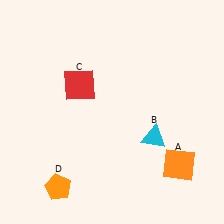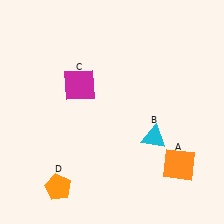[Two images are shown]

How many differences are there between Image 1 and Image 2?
There is 1 difference between the two images.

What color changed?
The square (C) changed from red in Image 1 to magenta in Image 2.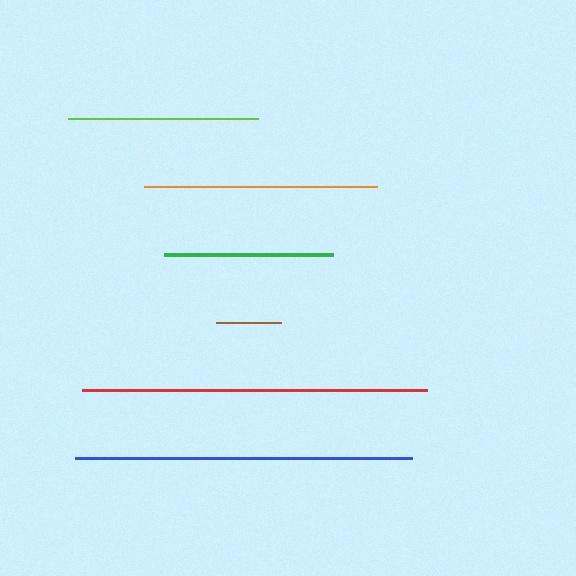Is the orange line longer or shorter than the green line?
The orange line is longer than the green line.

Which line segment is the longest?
The red line is the longest at approximately 345 pixels.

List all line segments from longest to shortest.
From longest to shortest: red, blue, orange, lime, green, brown.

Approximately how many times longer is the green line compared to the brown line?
The green line is approximately 2.6 times the length of the brown line.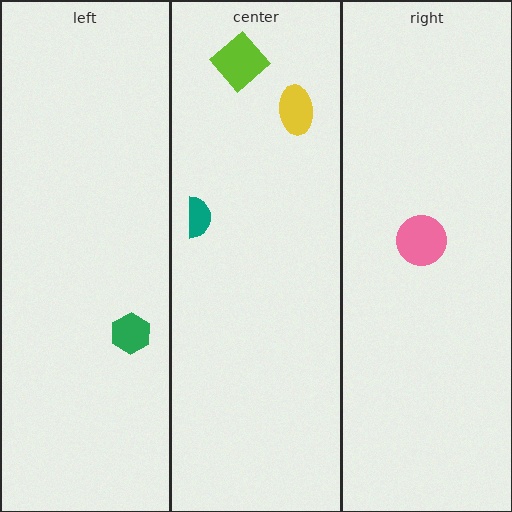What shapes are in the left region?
The green hexagon.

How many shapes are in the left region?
1.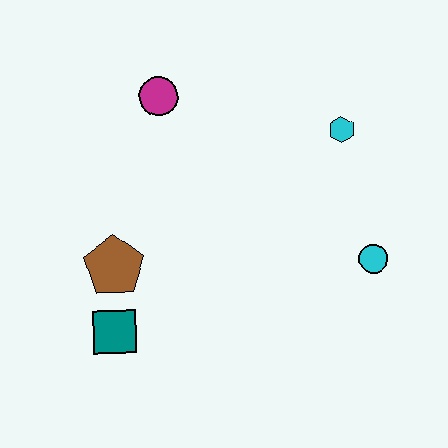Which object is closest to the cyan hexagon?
The cyan circle is closest to the cyan hexagon.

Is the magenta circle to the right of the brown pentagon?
Yes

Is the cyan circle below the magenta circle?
Yes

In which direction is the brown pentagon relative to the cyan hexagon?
The brown pentagon is to the left of the cyan hexagon.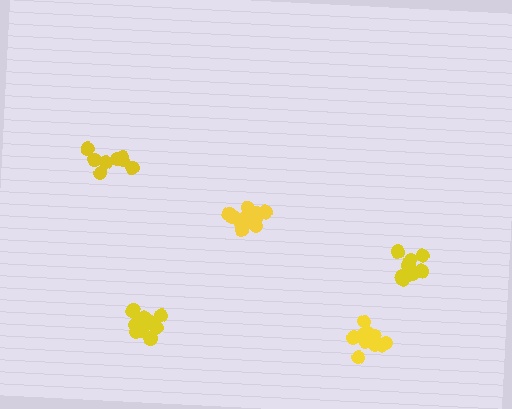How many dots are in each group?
Group 1: 12 dots, Group 2: 10 dots, Group 3: 9 dots, Group 4: 11 dots, Group 5: 12 dots (54 total).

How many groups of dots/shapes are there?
There are 5 groups.